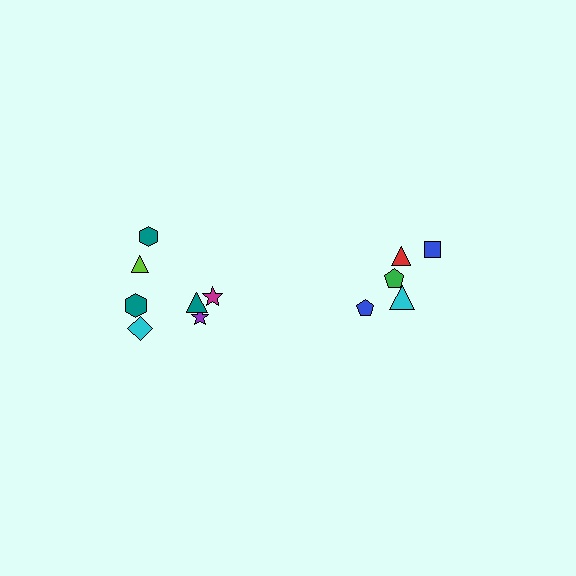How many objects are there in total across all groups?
There are 12 objects.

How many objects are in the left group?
There are 7 objects.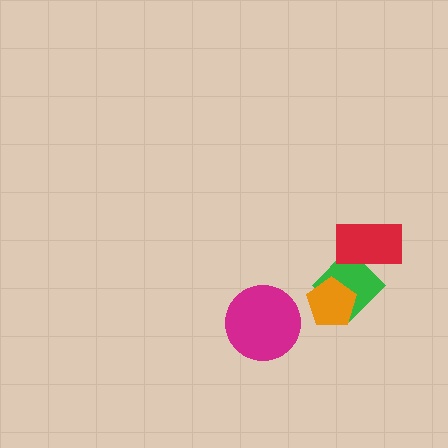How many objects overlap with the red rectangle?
1 object overlaps with the red rectangle.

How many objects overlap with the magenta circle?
0 objects overlap with the magenta circle.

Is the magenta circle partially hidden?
No, no other shape covers it.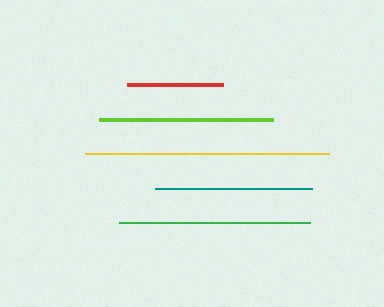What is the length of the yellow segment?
The yellow segment is approximately 244 pixels long.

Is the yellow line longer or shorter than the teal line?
The yellow line is longer than the teal line.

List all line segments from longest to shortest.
From longest to shortest: yellow, green, lime, teal, red.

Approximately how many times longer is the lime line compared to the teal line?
The lime line is approximately 1.1 times the length of the teal line.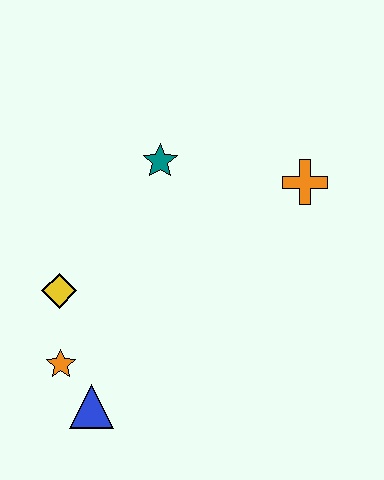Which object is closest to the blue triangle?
The orange star is closest to the blue triangle.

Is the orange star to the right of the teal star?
No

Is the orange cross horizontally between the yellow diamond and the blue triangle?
No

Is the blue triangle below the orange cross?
Yes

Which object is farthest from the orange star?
The orange cross is farthest from the orange star.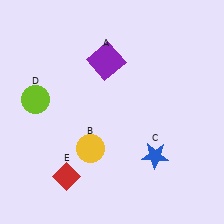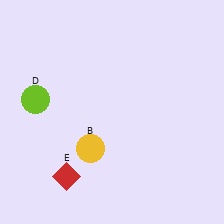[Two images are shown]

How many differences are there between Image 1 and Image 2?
There are 2 differences between the two images.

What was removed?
The purple square (A), the blue star (C) were removed in Image 2.